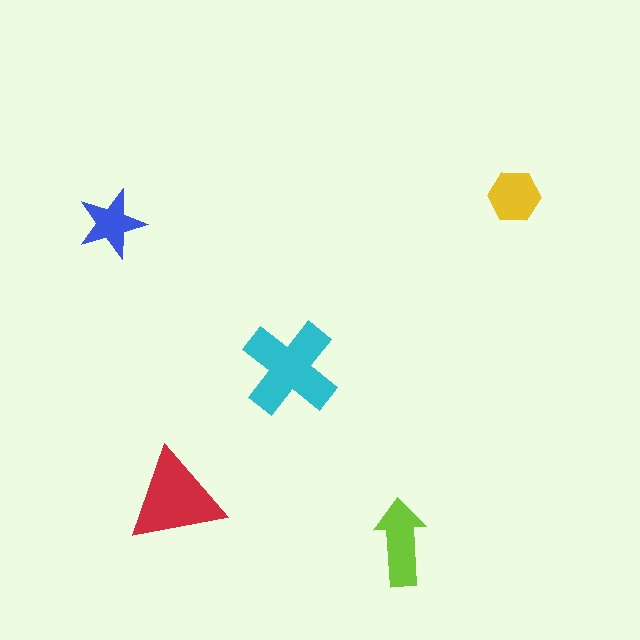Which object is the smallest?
The blue star.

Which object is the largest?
The cyan cross.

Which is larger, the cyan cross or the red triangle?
The cyan cross.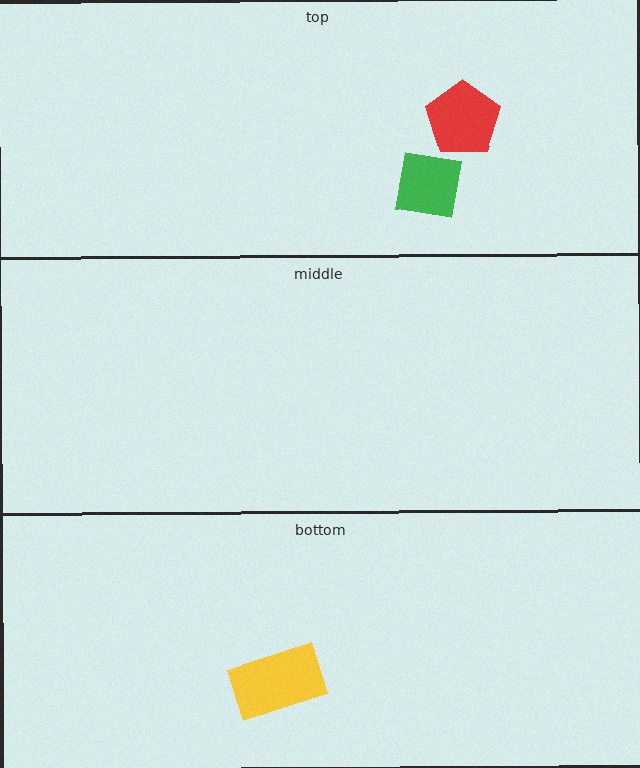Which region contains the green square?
The top region.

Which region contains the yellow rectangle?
The bottom region.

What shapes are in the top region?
The red pentagon, the green square.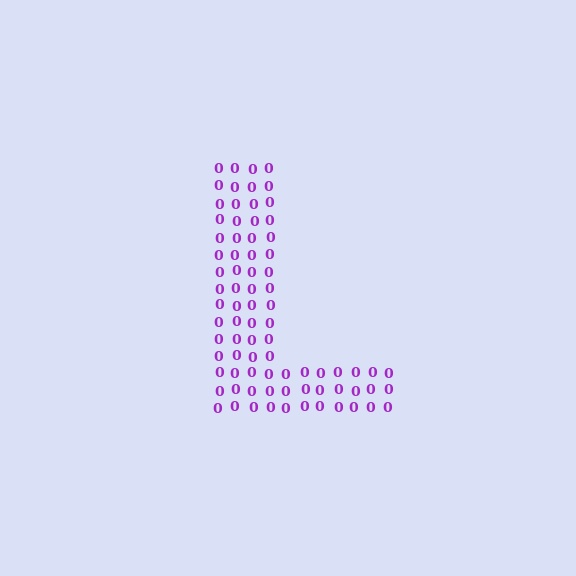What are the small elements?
The small elements are digit 0's.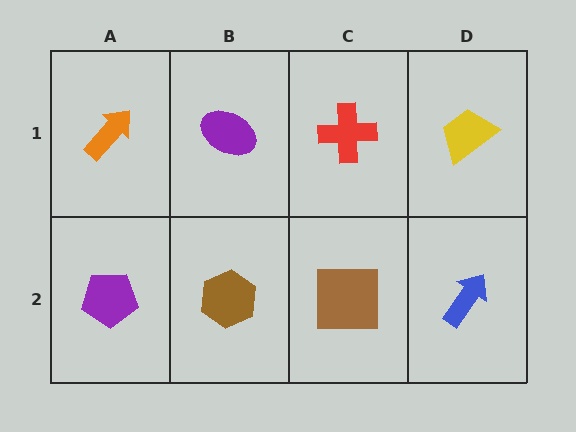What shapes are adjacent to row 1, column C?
A brown square (row 2, column C), a purple ellipse (row 1, column B), a yellow trapezoid (row 1, column D).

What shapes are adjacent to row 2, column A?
An orange arrow (row 1, column A), a brown hexagon (row 2, column B).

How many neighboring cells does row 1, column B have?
3.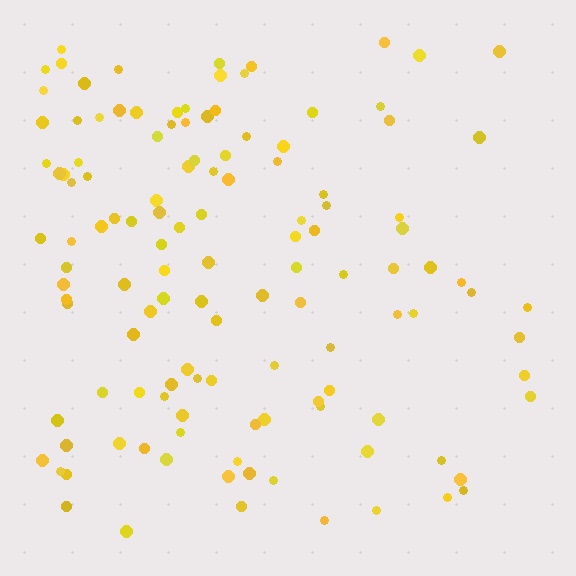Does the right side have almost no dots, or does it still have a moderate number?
Still a moderate number, just noticeably fewer than the left.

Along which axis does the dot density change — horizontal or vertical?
Horizontal.